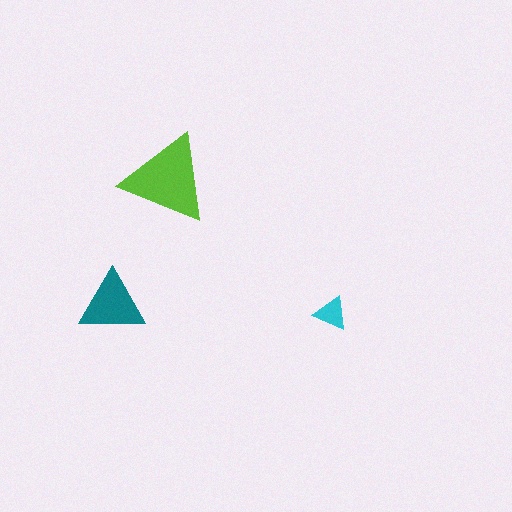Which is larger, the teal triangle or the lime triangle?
The lime one.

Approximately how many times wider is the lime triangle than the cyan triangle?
About 2.5 times wider.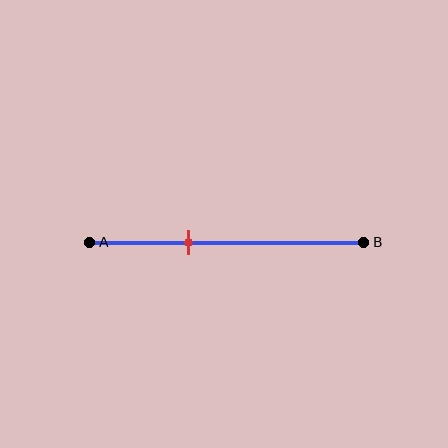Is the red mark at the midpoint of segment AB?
No, the mark is at about 35% from A, not at the 50% midpoint.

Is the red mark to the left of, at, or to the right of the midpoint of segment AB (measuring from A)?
The red mark is to the left of the midpoint of segment AB.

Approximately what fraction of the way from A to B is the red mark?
The red mark is approximately 35% of the way from A to B.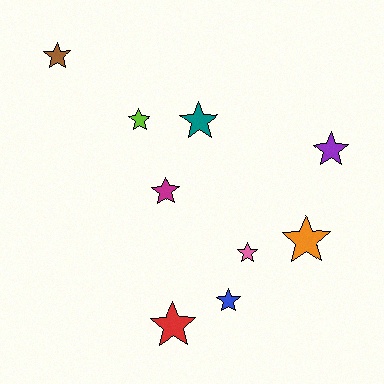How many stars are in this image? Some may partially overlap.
There are 9 stars.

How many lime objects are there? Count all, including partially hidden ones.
There is 1 lime object.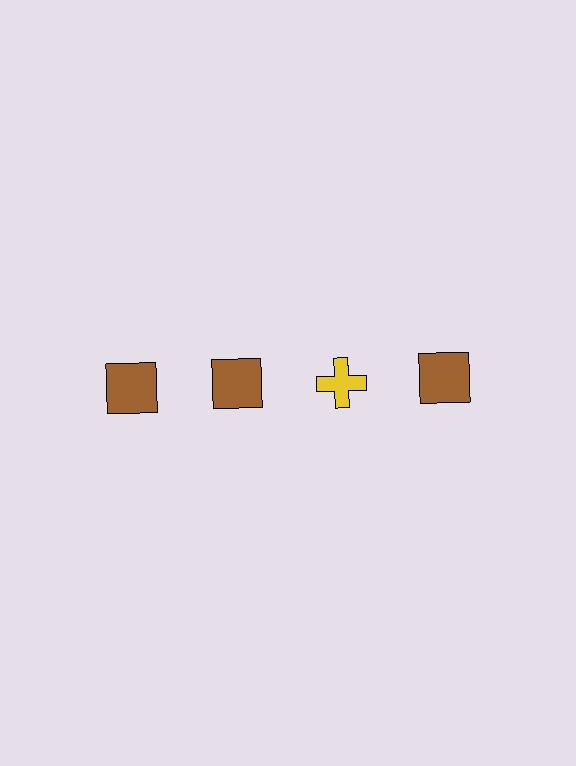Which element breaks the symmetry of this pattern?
The yellow cross in the top row, center column breaks the symmetry. All other shapes are brown squares.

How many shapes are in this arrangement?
There are 4 shapes arranged in a grid pattern.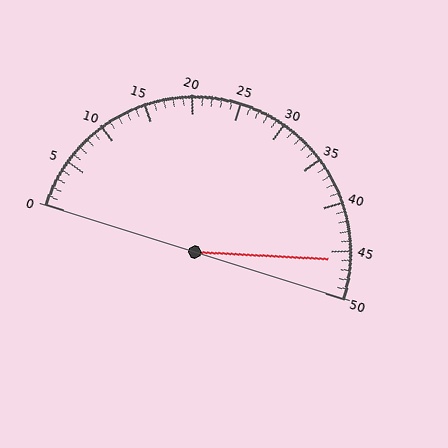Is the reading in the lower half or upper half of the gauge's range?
The reading is in the upper half of the range (0 to 50).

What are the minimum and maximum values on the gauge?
The gauge ranges from 0 to 50.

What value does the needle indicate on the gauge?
The needle indicates approximately 46.